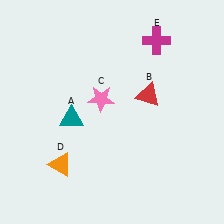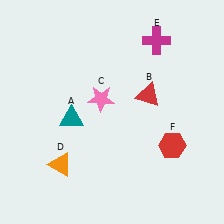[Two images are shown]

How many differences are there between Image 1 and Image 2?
There is 1 difference between the two images.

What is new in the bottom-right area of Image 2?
A red hexagon (F) was added in the bottom-right area of Image 2.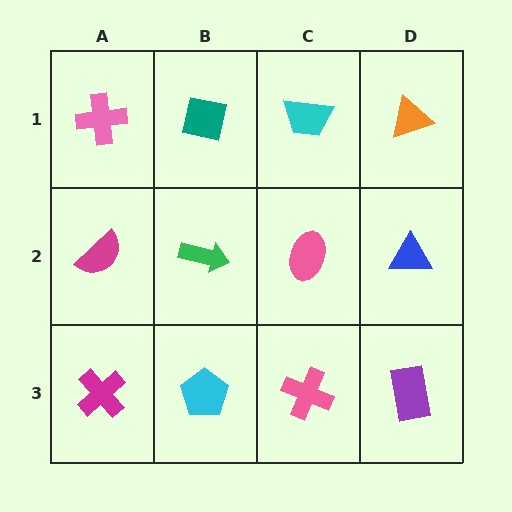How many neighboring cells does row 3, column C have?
3.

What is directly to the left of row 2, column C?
A green arrow.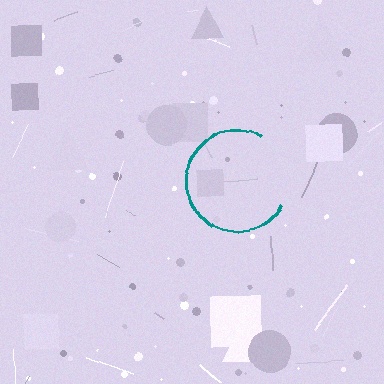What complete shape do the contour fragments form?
The contour fragments form a circle.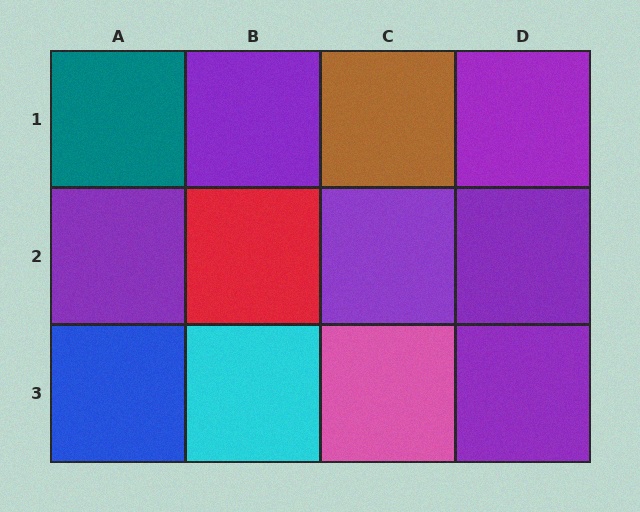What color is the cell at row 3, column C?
Pink.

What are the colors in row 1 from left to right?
Teal, purple, brown, purple.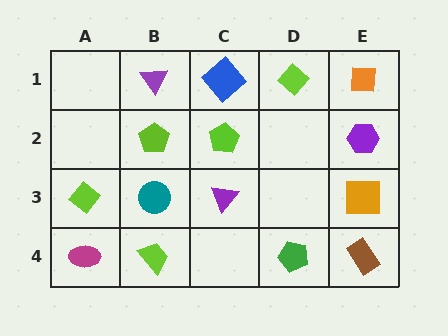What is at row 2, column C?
A lime pentagon.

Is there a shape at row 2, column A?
No, that cell is empty.